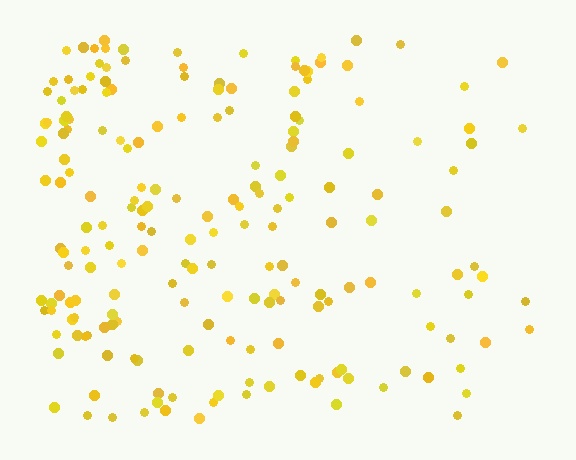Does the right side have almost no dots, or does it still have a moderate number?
Still a moderate number, just noticeably fewer than the left.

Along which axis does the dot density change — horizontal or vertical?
Horizontal.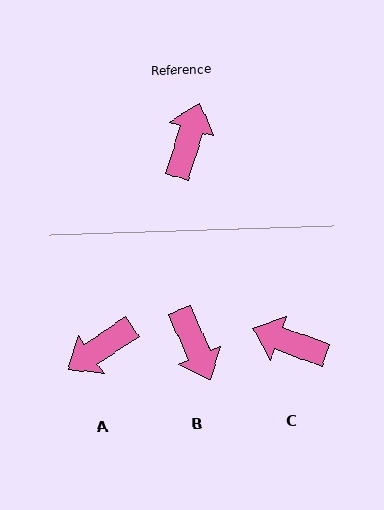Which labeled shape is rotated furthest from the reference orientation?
A, about 142 degrees away.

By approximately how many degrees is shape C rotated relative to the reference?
Approximately 87 degrees counter-clockwise.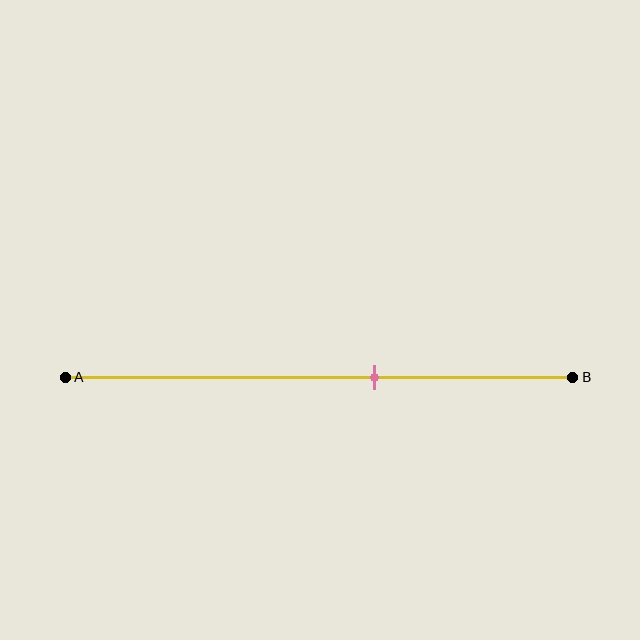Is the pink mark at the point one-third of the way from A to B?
No, the mark is at about 60% from A, not at the 33% one-third point.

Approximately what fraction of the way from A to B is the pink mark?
The pink mark is approximately 60% of the way from A to B.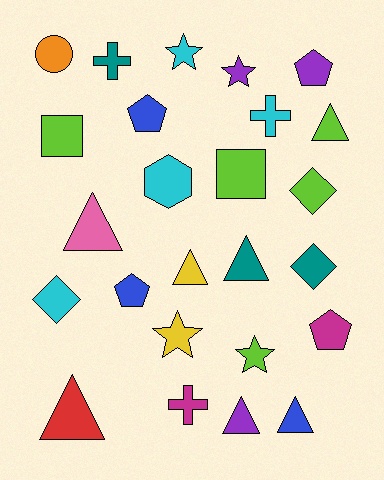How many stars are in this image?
There are 4 stars.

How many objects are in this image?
There are 25 objects.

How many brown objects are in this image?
There are no brown objects.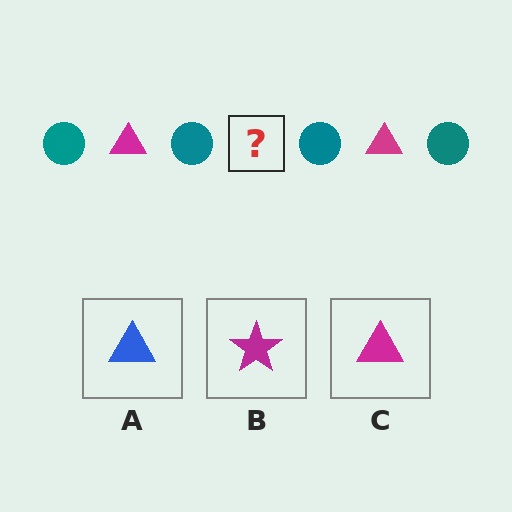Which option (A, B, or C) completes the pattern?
C.